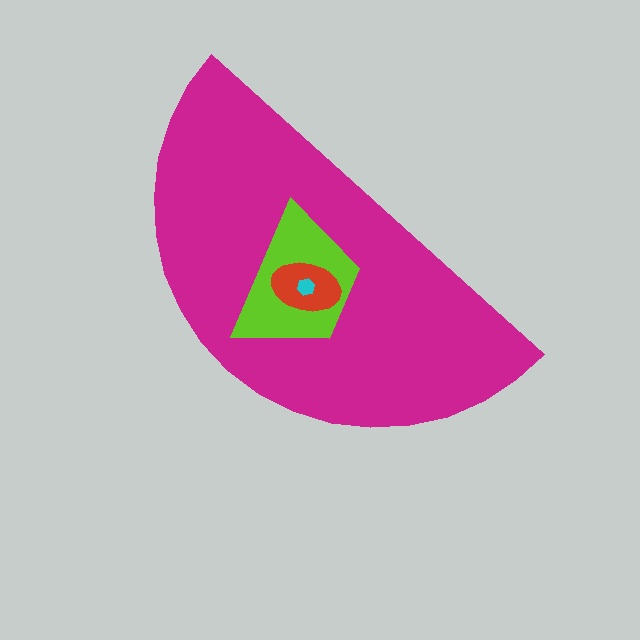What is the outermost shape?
The magenta semicircle.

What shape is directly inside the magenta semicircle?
The lime trapezoid.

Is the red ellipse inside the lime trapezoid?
Yes.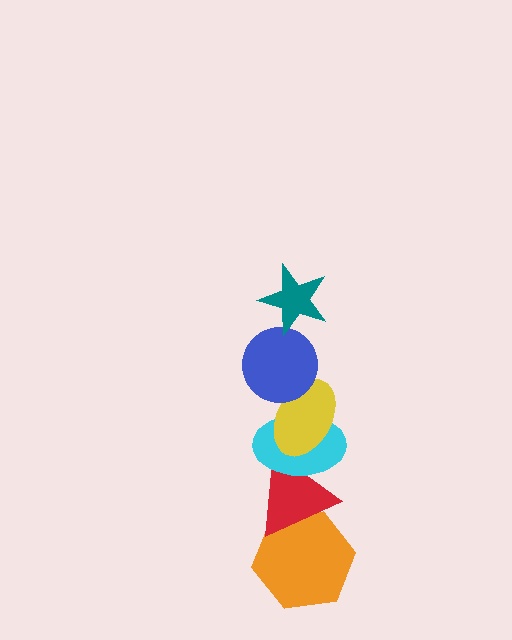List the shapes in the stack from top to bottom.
From top to bottom: the teal star, the blue circle, the yellow ellipse, the cyan ellipse, the red triangle, the orange hexagon.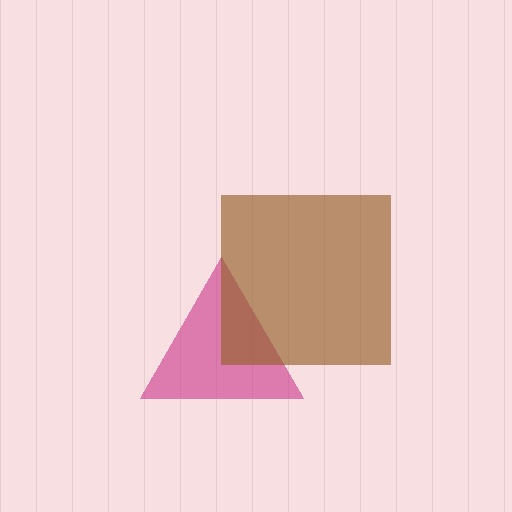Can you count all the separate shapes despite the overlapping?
Yes, there are 2 separate shapes.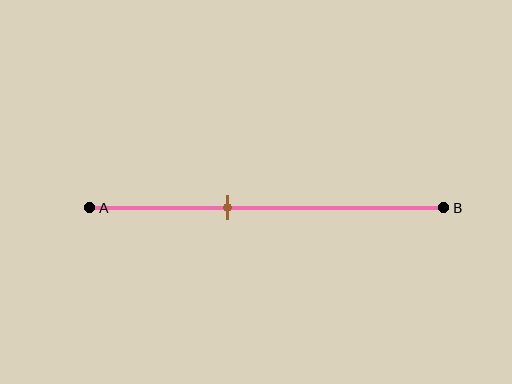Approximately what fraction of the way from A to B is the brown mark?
The brown mark is approximately 40% of the way from A to B.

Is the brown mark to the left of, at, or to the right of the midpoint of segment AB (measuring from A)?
The brown mark is to the left of the midpoint of segment AB.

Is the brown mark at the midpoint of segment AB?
No, the mark is at about 40% from A, not at the 50% midpoint.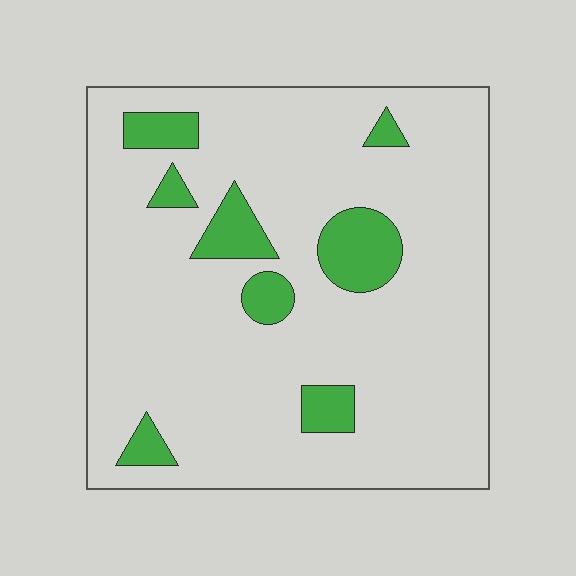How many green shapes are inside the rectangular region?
8.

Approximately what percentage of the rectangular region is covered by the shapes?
Approximately 15%.